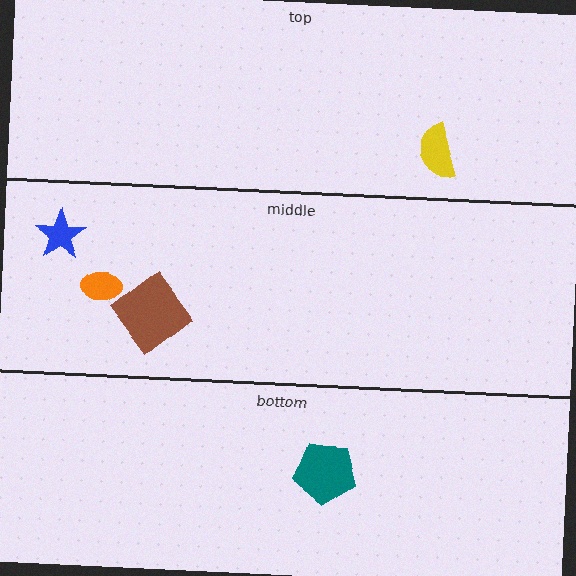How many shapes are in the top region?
1.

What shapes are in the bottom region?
The teal pentagon.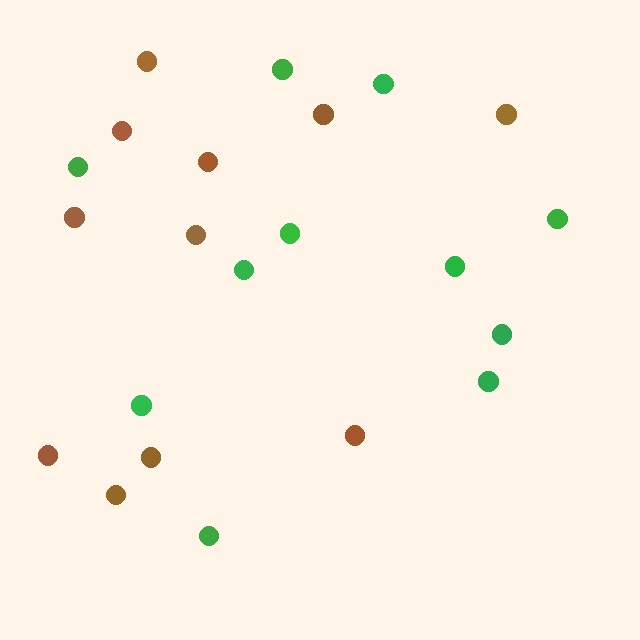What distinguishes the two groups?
There are 2 groups: one group of brown circles (11) and one group of green circles (11).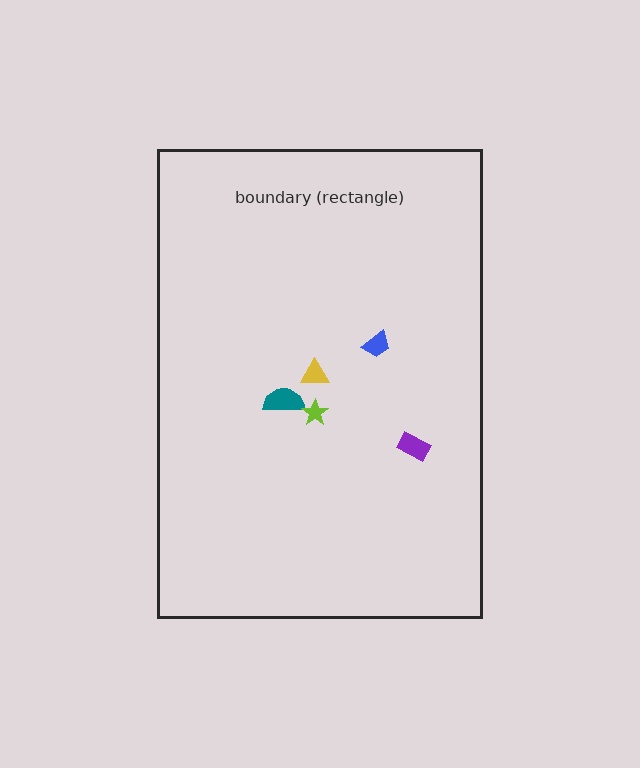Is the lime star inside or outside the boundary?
Inside.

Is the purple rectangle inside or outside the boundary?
Inside.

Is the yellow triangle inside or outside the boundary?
Inside.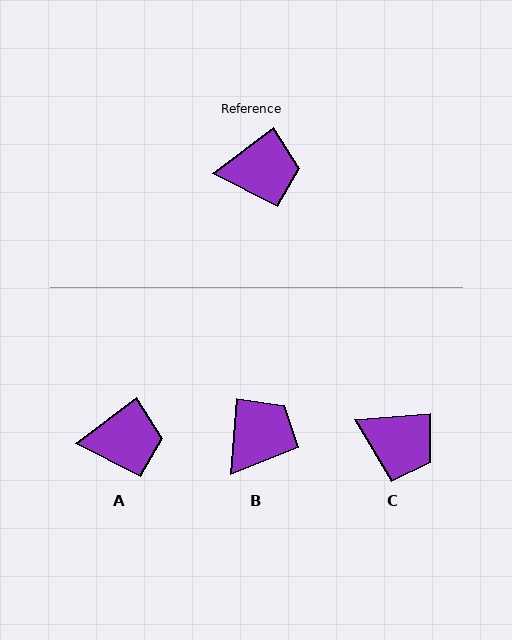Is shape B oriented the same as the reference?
No, it is off by about 49 degrees.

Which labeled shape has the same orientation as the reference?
A.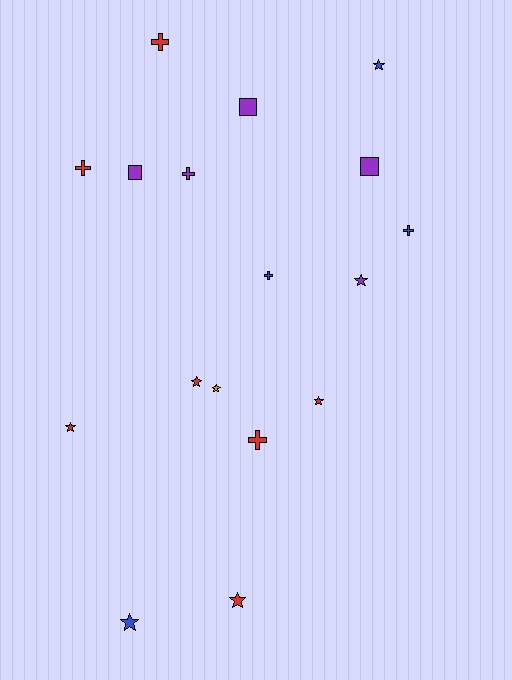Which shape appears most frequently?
Star, with 8 objects.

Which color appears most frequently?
Red, with 7 objects.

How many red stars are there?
There are 4 red stars.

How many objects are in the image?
There are 17 objects.